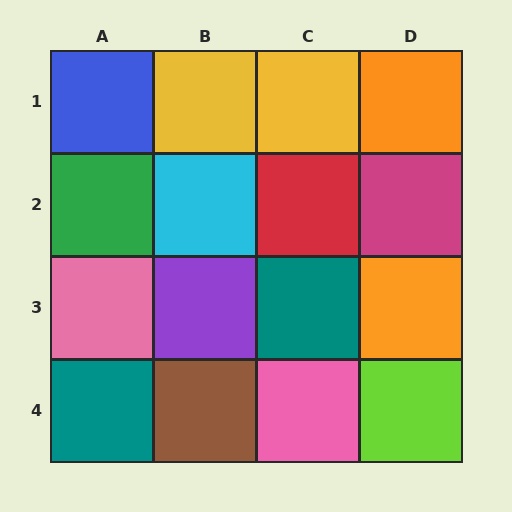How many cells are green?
1 cell is green.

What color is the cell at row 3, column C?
Teal.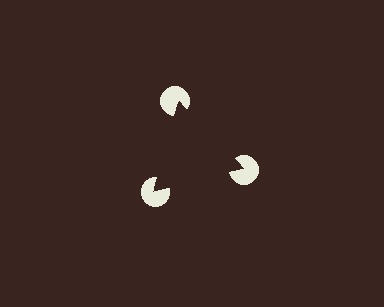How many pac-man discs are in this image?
There are 3 — one at each vertex of the illusory triangle.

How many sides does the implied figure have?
3 sides.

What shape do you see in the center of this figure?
An illusory triangle — its edges are inferred from the aligned wedge cuts in the pac-man discs, not physically drawn.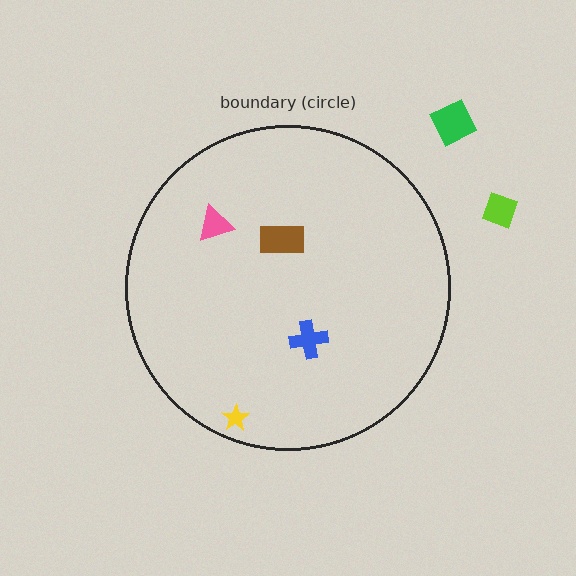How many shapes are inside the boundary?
4 inside, 2 outside.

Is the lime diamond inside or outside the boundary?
Outside.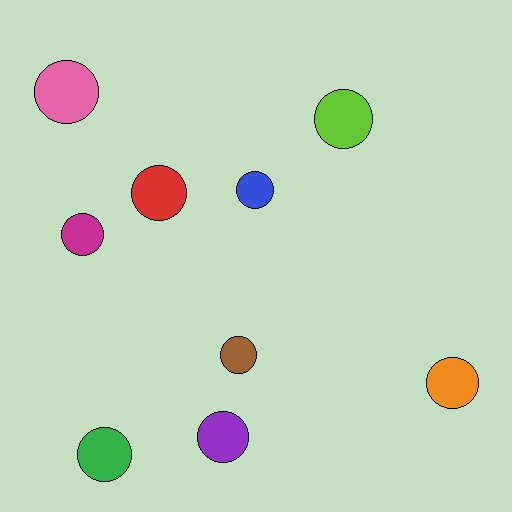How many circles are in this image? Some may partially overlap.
There are 9 circles.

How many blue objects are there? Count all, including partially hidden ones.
There is 1 blue object.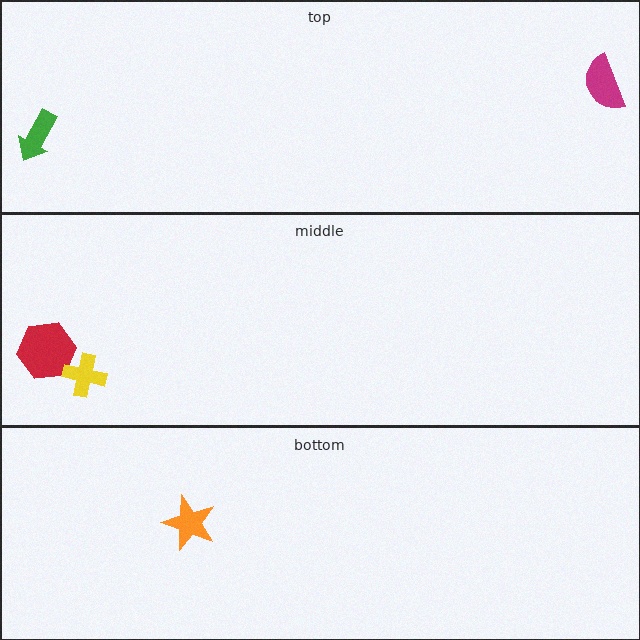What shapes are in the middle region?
The red hexagon, the yellow cross.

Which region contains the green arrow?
The top region.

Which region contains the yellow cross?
The middle region.